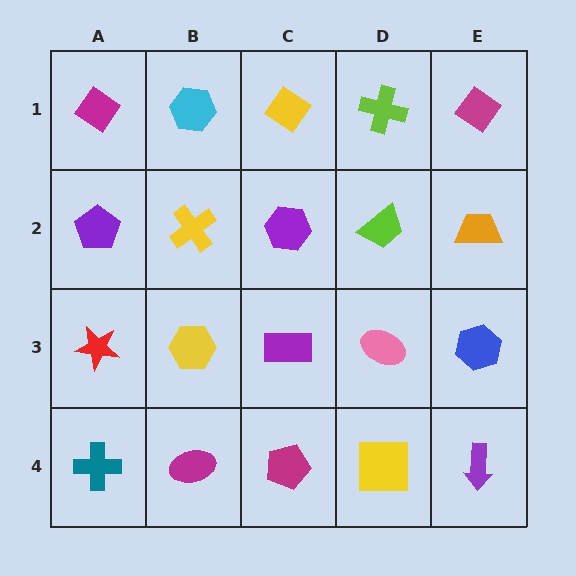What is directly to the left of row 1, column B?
A magenta diamond.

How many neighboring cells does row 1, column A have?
2.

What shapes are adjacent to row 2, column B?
A cyan hexagon (row 1, column B), a yellow hexagon (row 3, column B), a purple pentagon (row 2, column A), a purple hexagon (row 2, column C).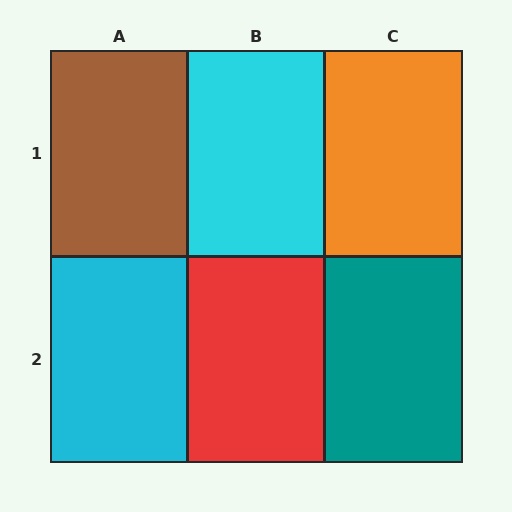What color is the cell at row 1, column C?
Orange.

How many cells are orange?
1 cell is orange.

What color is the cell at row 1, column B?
Cyan.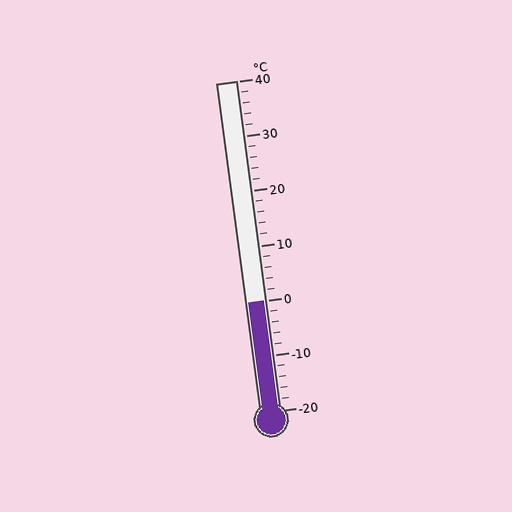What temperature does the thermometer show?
The thermometer shows approximately 0°C.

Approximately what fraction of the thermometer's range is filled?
The thermometer is filled to approximately 35% of its range.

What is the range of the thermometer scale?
The thermometer scale ranges from -20°C to 40°C.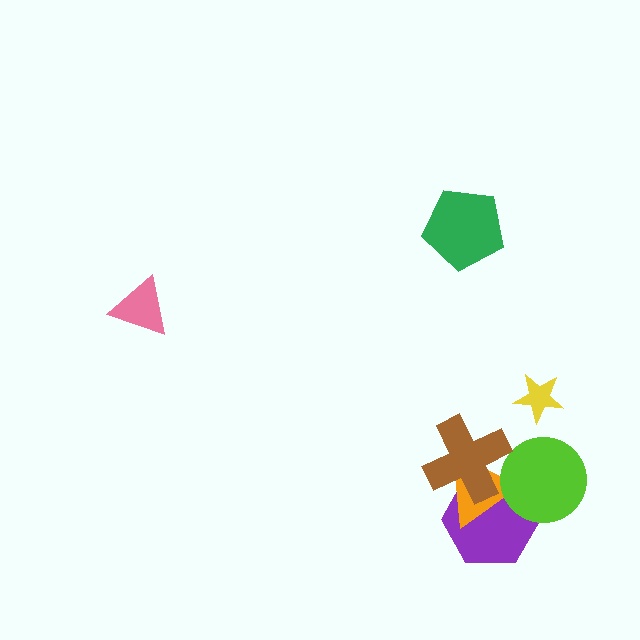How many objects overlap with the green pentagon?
0 objects overlap with the green pentagon.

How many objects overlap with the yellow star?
0 objects overlap with the yellow star.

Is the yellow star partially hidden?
No, no other shape covers it.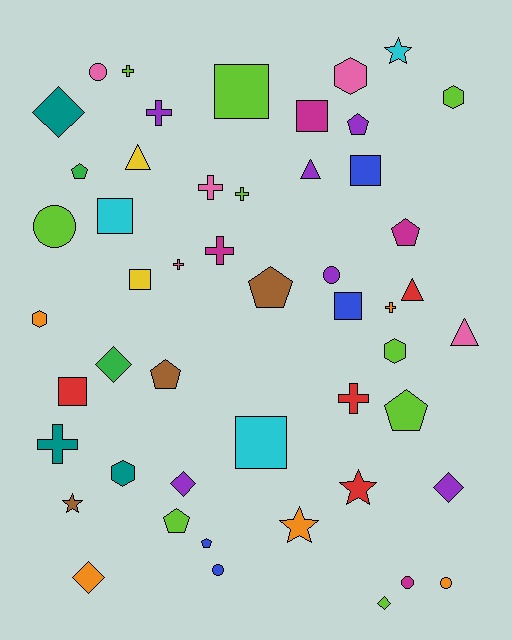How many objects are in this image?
There are 50 objects.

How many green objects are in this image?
There are 2 green objects.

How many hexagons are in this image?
There are 5 hexagons.